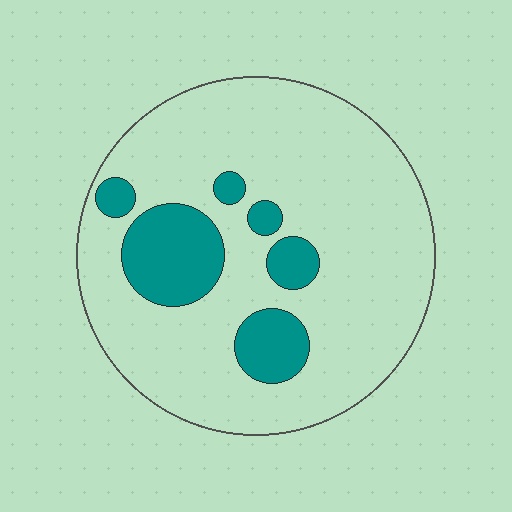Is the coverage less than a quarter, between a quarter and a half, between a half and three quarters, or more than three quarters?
Less than a quarter.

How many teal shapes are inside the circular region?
6.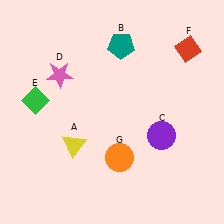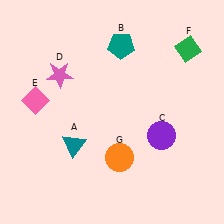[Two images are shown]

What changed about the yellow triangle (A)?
In Image 1, A is yellow. In Image 2, it changed to teal.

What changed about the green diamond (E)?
In Image 1, E is green. In Image 2, it changed to pink.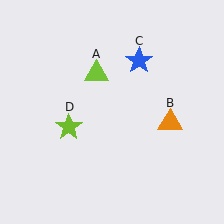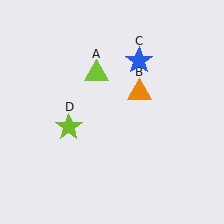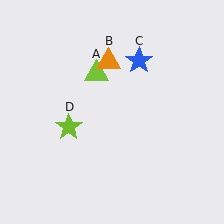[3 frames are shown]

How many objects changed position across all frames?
1 object changed position: orange triangle (object B).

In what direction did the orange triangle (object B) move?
The orange triangle (object B) moved up and to the left.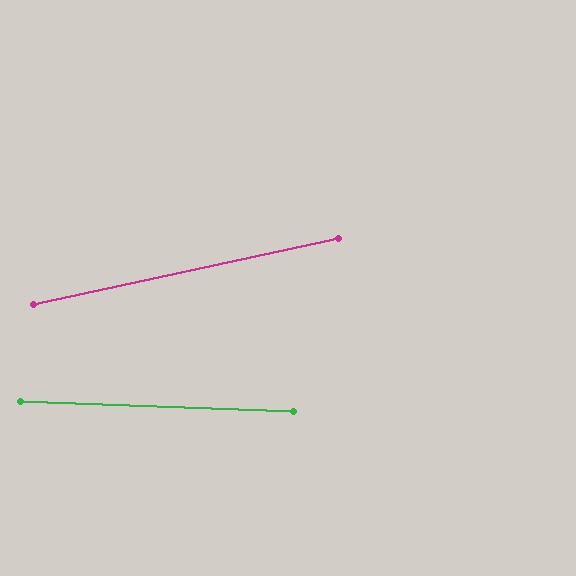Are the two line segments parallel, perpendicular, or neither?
Neither parallel nor perpendicular — they differ by about 14°.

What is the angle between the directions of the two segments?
Approximately 14 degrees.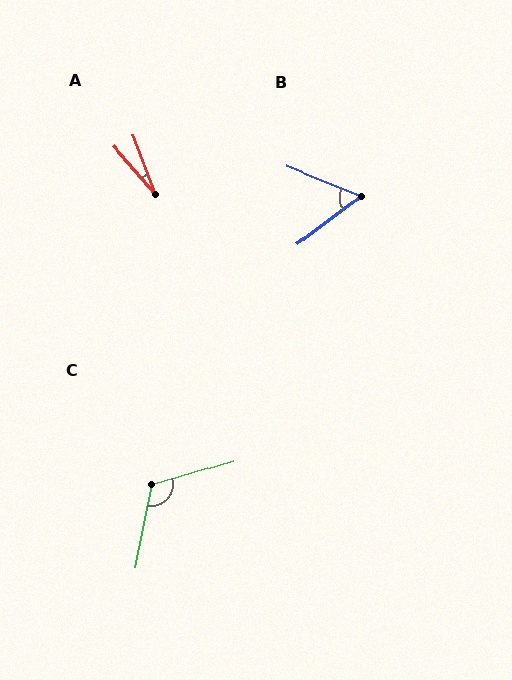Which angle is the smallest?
A, at approximately 21 degrees.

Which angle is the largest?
C, at approximately 118 degrees.